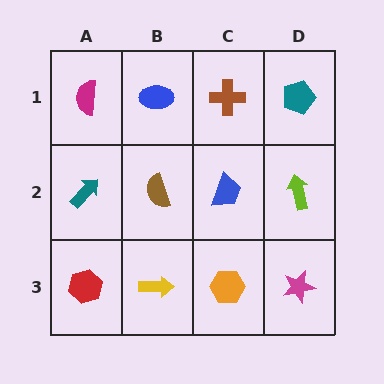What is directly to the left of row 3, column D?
An orange hexagon.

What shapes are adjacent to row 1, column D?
A lime arrow (row 2, column D), a brown cross (row 1, column C).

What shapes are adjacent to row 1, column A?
A teal arrow (row 2, column A), a blue ellipse (row 1, column B).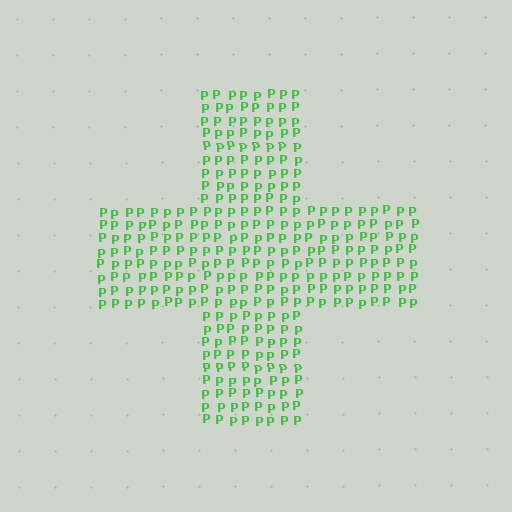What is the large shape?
The large shape is a cross.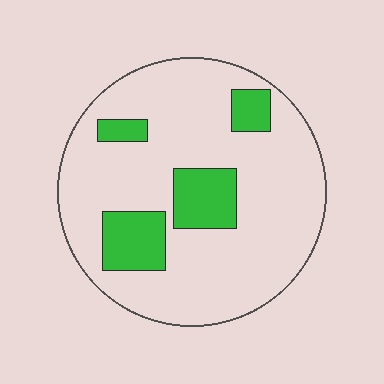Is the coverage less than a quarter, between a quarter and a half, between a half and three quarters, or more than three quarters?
Less than a quarter.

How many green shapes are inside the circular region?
4.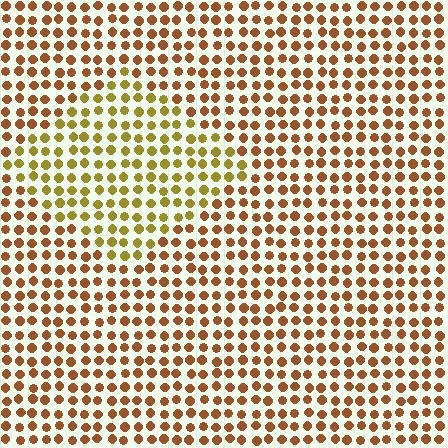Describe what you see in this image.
The image is filled with small brown elements in a uniform arrangement. A diamond-shaped region is visible where the elements are tinted to a slightly different hue, forming a subtle color boundary.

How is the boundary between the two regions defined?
The boundary is defined purely by a slight shift in hue (about 34 degrees). Spacing, size, and orientation are identical on both sides.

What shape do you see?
I see a diamond.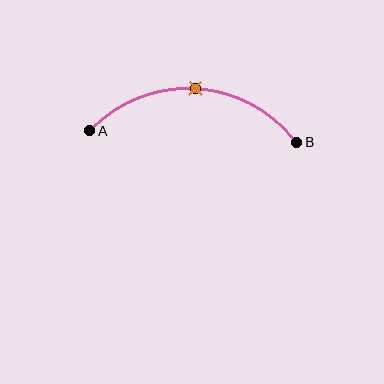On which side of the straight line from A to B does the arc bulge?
The arc bulges above the straight line connecting A and B.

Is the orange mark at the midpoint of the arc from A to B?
Yes. The orange mark lies on the arc at equal arc-length from both A and B — it is the arc midpoint.